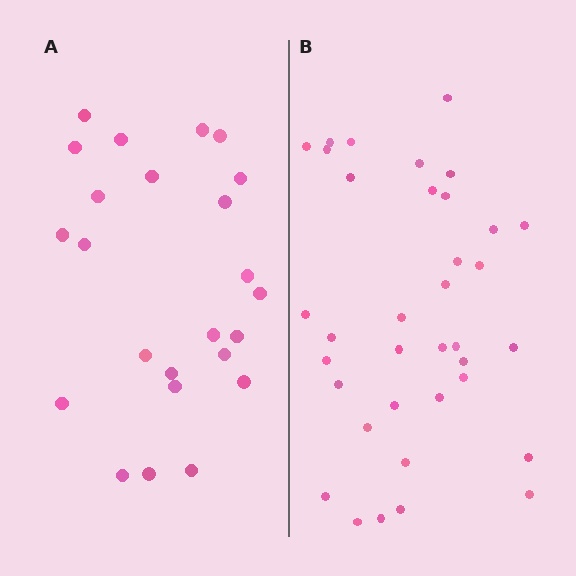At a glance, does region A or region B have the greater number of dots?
Region B (the right region) has more dots.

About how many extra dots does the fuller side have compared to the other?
Region B has roughly 12 or so more dots than region A.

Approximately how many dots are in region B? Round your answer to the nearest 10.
About 40 dots. (The exact count is 36, which rounds to 40.)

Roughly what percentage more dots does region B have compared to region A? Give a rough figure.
About 50% more.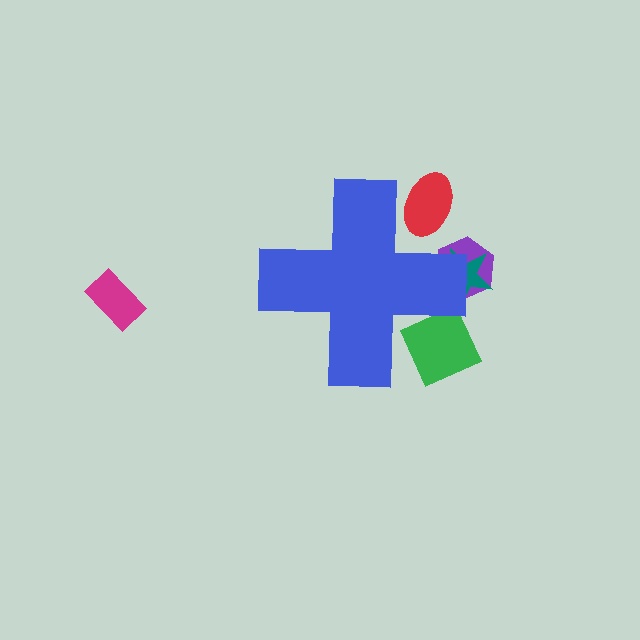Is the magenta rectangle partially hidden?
No, the magenta rectangle is fully visible.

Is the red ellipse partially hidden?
Yes, the red ellipse is partially hidden behind the blue cross.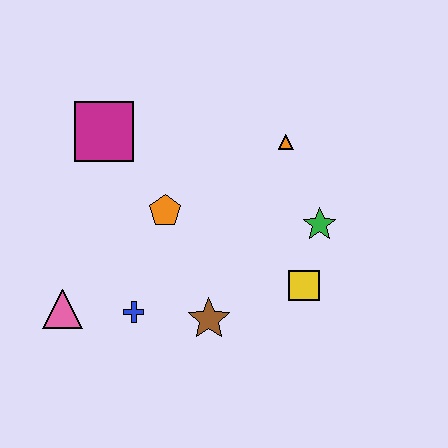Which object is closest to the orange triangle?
The green star is closest to the orange triangle.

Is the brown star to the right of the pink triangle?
Yes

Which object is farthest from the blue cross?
The orange triangle is farthest from the blue cross.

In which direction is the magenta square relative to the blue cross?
The magenta square is above the blue cross.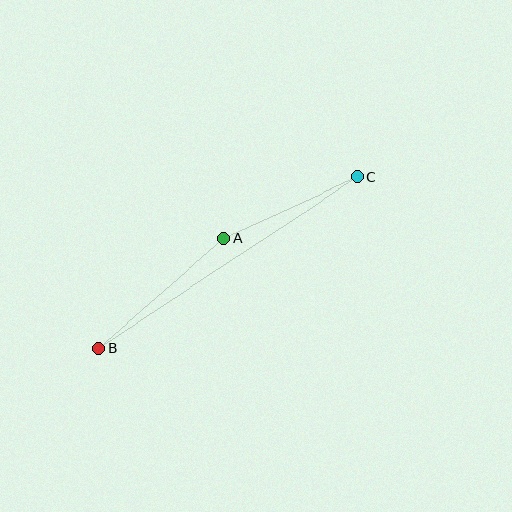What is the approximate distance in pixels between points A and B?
The distance between A and B is approximately 167 pixels.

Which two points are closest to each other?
Points A and C are closest to each other.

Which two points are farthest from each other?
Points B and C are farthest from each other.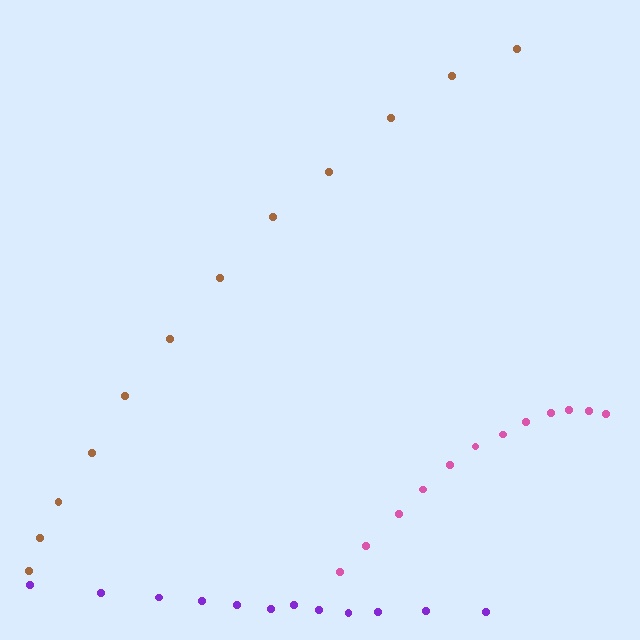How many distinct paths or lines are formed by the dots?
There are 3 distinct paths.